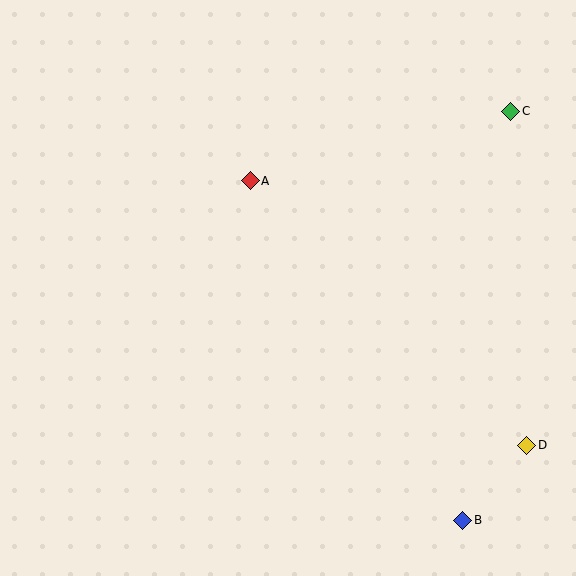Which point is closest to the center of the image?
Point A at (250, 181) is closest to the center.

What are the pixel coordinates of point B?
Point B is at (463, 520).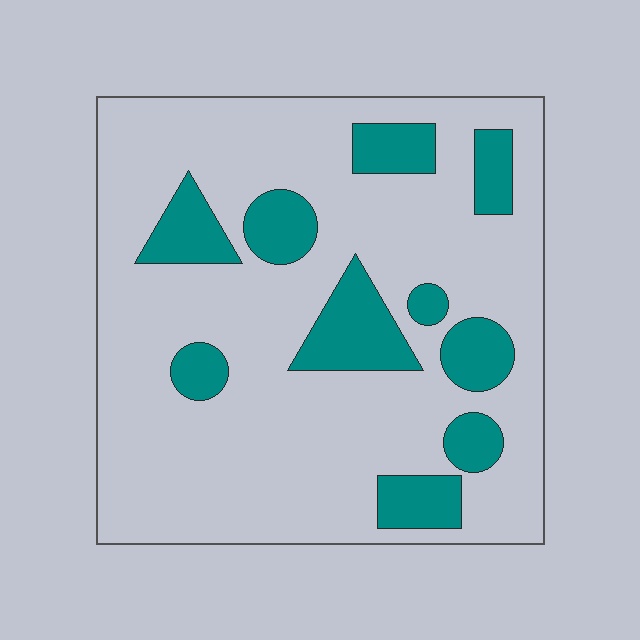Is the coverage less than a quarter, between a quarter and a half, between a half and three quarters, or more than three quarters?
Less than a quarter.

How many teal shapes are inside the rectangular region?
10.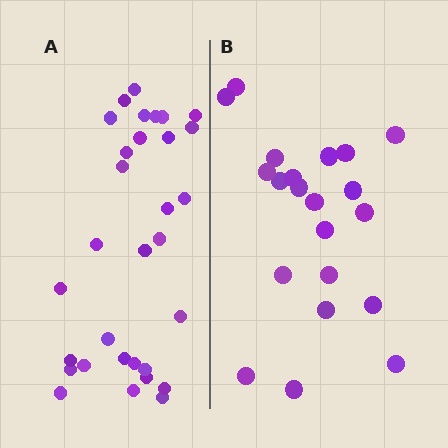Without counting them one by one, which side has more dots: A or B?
Region A (the left region) has more dots.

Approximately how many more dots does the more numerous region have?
Region A has roughly 10 or so more dots than region B.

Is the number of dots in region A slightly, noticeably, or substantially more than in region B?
Region A has substantially more. The ratio is roughly 1.5 to 1.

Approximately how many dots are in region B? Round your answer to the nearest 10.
About 20 dots. (The exact count is 21, which rounds to 20.)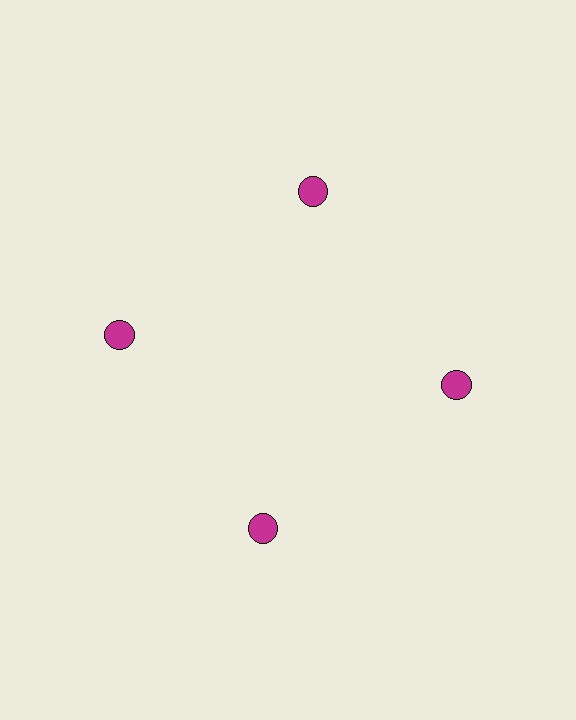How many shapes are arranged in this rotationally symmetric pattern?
There are 4 shapes, arranged in 4 groups of 1.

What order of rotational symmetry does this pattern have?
This pattern has 4-fold rotational symmetry.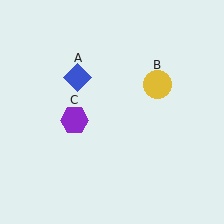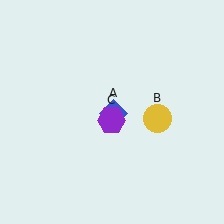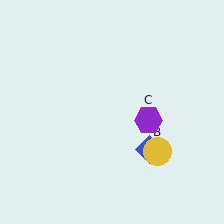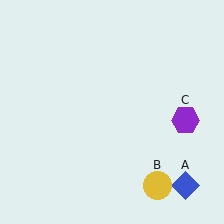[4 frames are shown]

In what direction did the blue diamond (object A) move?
The blue diamond (object A) moved down and to the right.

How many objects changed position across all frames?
3 objects changed position: blue diamond (object A), yellow circle (object B), purple hexagon (object C).